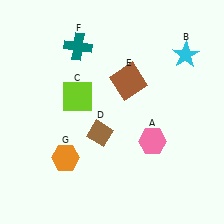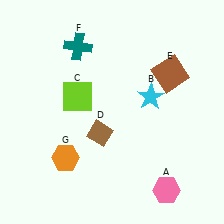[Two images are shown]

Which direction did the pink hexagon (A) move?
The pink hexagon (A) moved down.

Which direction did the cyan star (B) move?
The cyan star (B) moved down.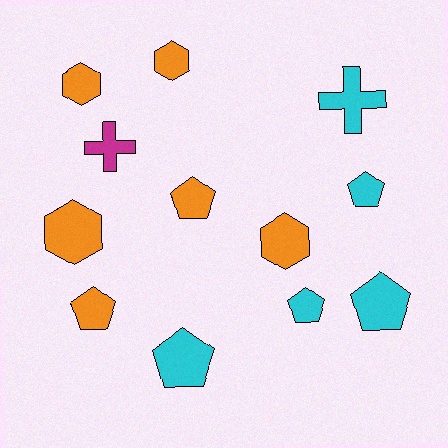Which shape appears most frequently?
Pentagon, with 6 objects.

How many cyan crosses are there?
There is 1 cyan cross.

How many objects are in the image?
There are 12 objects.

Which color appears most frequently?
Orange, with 6 objects.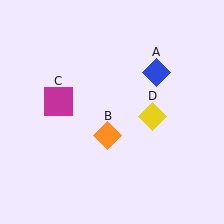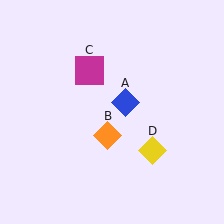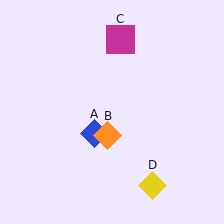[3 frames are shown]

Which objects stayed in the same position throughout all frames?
Orange diamond (object B) remained stationary.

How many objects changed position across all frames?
3 objects changed position: blue diamond (object A), magenta square (object C), yellow diamond (object D).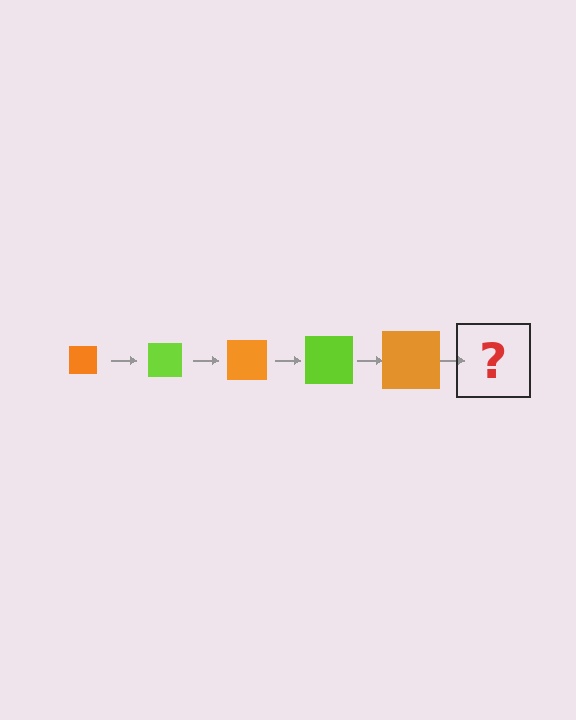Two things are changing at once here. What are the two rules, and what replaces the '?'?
The two rules are that the square grows larger each step and the color cycles through orange and lime. The '?' should be a lime square, larger than the previous one.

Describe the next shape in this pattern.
It should be a lime square, larger than the previous one.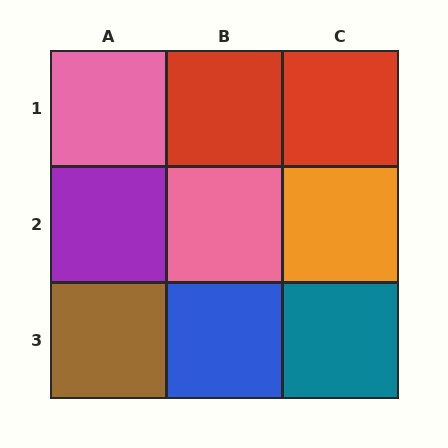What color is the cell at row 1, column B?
Red.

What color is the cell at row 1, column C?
Red.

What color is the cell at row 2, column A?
Purple.